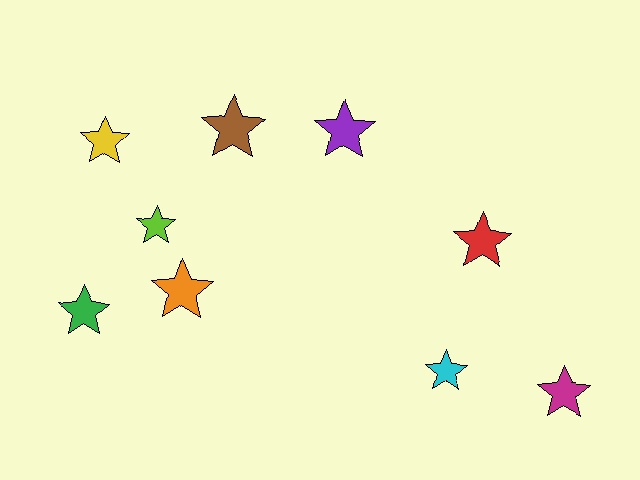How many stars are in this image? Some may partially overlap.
There are 9 stars.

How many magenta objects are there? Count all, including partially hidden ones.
There is 1 magenta object.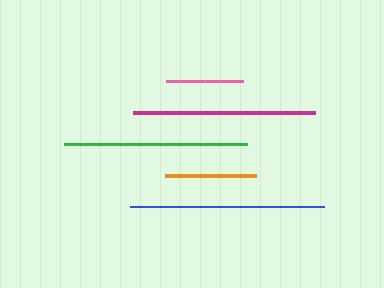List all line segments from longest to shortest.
From longest to shortest: blue, green, magenta, orange, pink.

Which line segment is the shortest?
The pink line is the shortest at approximately 76 pixels.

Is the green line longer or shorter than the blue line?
The blue line is longer than the green line.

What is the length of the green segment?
The green segment is approximately 183 pixels long.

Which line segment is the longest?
The blue line is the longest at approximately 194 pixels.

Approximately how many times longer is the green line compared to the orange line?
The green line is approximately 2.0 times the length of the orange line.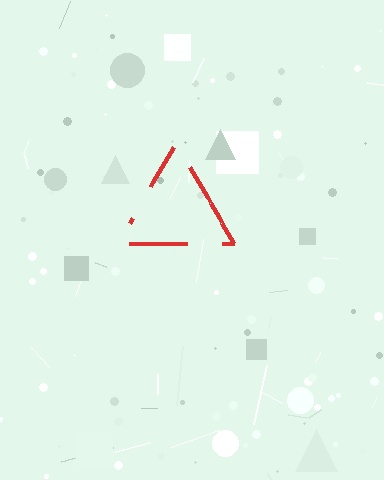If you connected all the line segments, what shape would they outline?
They would outline a triangle.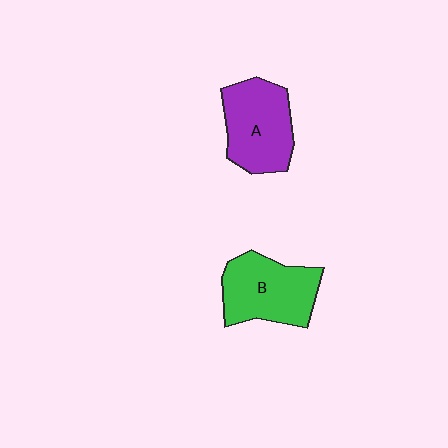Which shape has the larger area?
Shape B (green).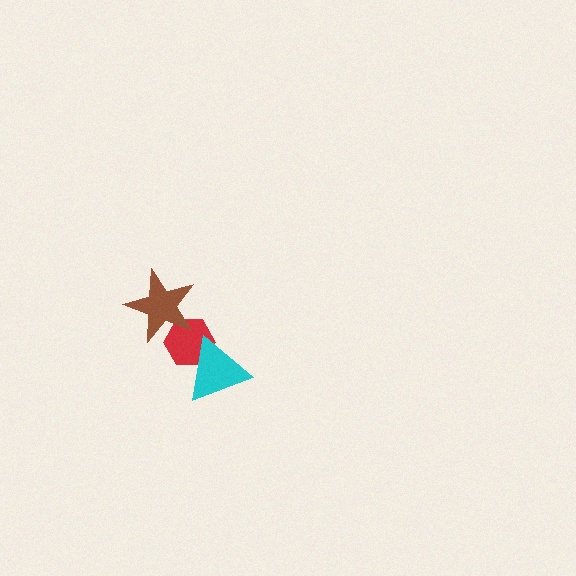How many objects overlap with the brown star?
1 object overlaps with the brown star.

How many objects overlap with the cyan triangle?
1 object overlaps with the cyan triangle.